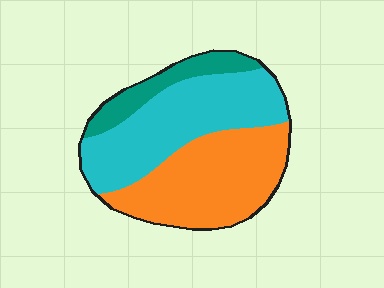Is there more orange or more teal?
Orange.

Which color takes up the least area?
Teal, at roughly 15%.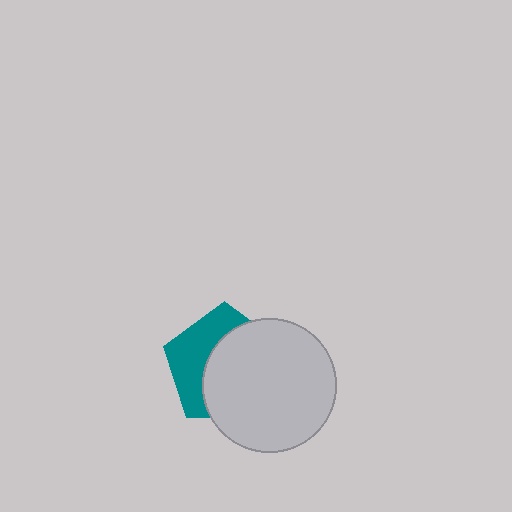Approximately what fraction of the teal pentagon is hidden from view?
Roughly 60% of the teal pentagon is hidden behind the light gray circle.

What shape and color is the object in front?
The object in front is a light gray circle.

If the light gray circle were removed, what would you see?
You would see the complete teal pentagon.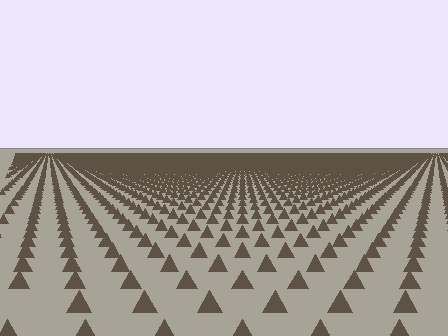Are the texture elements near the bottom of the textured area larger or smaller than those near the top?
Larger. Near the bottom, elements are closer to the viewer and appear at a bigger on-screen size.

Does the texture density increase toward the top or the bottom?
Density increases toward the top.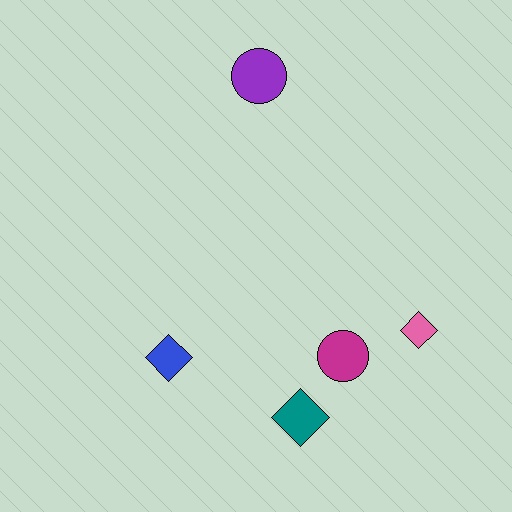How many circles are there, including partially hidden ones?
There are 2 circles.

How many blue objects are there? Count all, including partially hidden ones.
There is 1 blue object.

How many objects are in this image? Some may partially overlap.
There are 5 objects.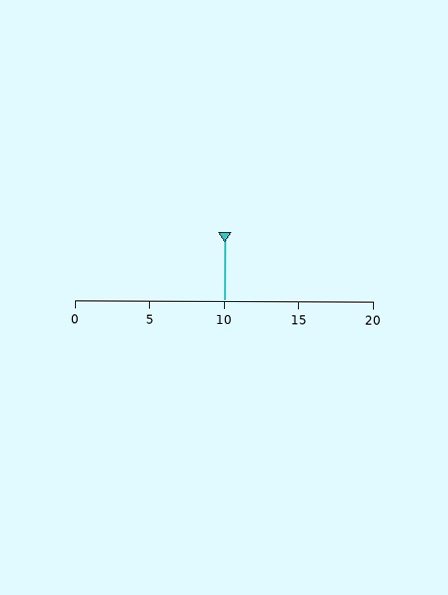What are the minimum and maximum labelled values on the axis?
The axis runs from 0 to 20.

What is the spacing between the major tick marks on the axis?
The major ticks are spaced 5 apart.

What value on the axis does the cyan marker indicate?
The marker indicates approximately 10.